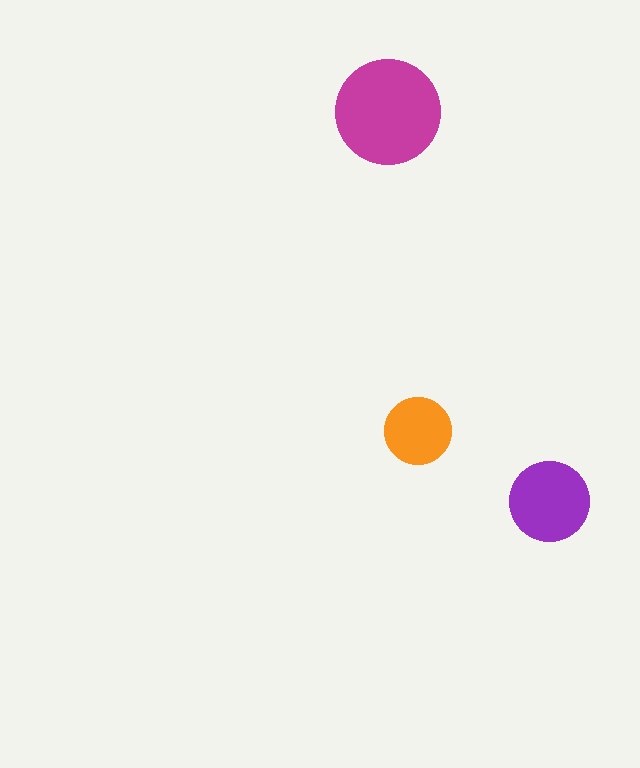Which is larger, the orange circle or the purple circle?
The purple one.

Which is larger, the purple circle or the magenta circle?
The magenta one.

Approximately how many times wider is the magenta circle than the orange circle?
About 1.5 times wider.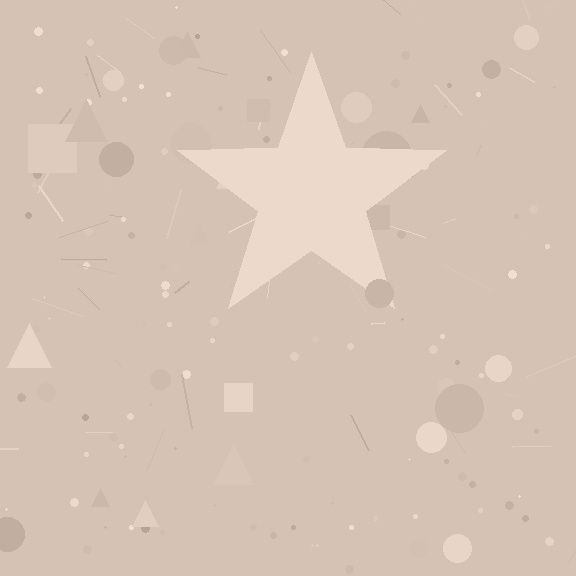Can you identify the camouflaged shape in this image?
The camouflaged shape is a star.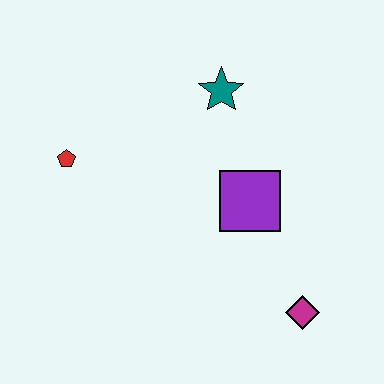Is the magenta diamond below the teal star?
Yes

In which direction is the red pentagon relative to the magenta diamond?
The red pentagon is to the left of the magenta diamond.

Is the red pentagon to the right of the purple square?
No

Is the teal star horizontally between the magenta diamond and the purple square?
No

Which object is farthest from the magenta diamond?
The red pentagon is farthest from the magenta diamond.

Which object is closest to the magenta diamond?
The purple square is closest to the magenta diamond.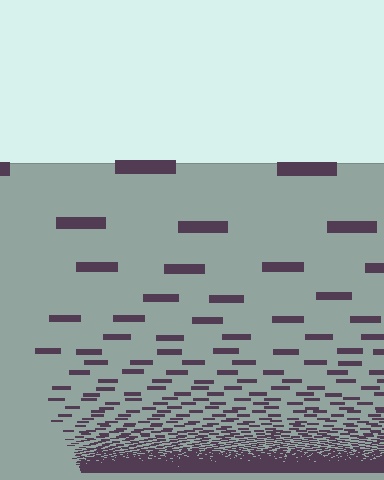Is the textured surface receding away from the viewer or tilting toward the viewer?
The surface appears to tilt toward the viewer. Texture elements get larger and sparser toward the top.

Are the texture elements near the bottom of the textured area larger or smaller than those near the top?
Smaller. The gradient is inverted — elements near the bottom are smaller and denser.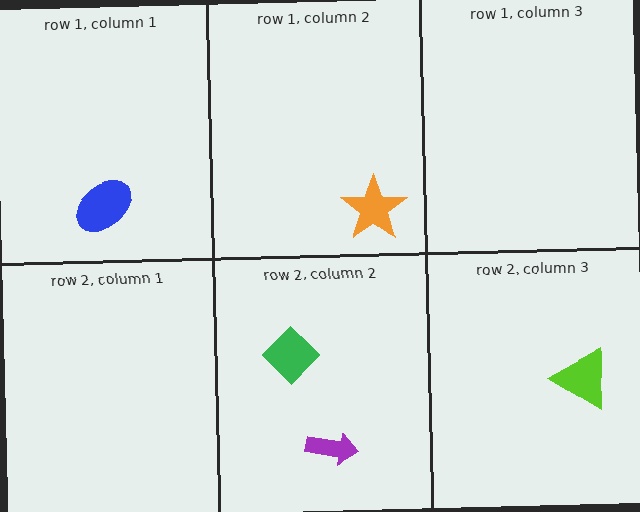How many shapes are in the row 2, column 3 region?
1.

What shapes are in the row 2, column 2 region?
The green diamond, the purple arrow.